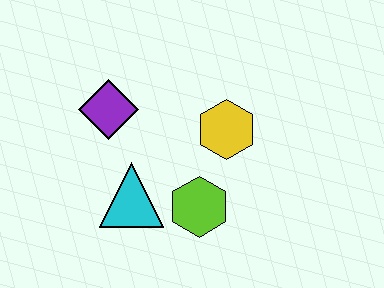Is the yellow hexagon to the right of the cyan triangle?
Yes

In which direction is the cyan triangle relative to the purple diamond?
The cyan triangle is below the purple diamond.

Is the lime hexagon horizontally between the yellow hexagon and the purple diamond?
Yes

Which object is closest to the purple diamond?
The cyan triangle is closest to the purple diamond.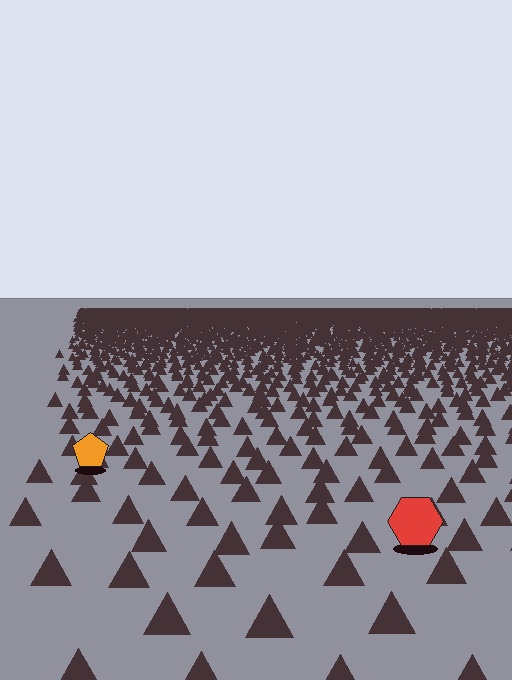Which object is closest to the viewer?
The red hexagon is closest. The texture marks near it are larger and more spread out.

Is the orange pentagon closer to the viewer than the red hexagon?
No. The red hexagon is closer — you can tell from the texture gradient: the ground texture is coarser near it.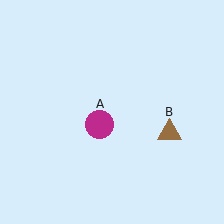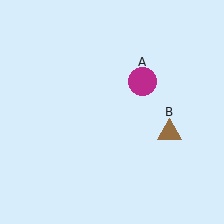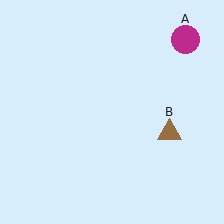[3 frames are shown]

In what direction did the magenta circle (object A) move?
The magenta circle (object A) moved up and to the right.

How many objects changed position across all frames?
1 object changed position: magenta circle (object A).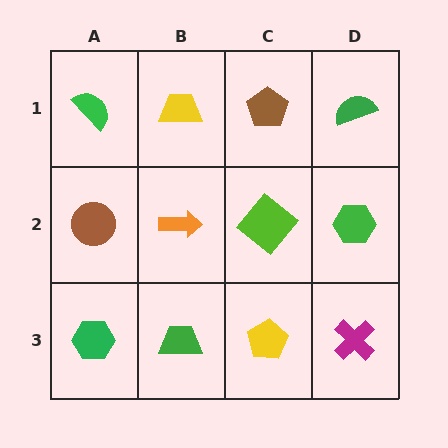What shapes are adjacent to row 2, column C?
A brown pentagon (row 1, column C), a yellow pentagon (row 3, column C), an orange arrow (row 2, column B), a green hexagon (row 2, column D).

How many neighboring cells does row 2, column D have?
3.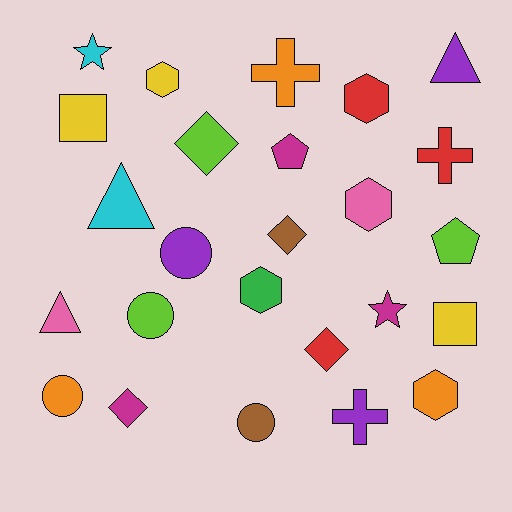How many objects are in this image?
There are 25 objects.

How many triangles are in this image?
There are 3 triangles.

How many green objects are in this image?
There is 1 green object.